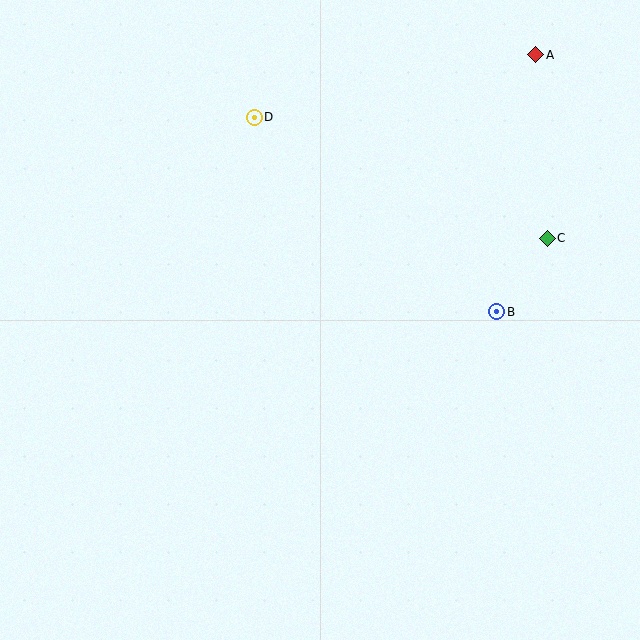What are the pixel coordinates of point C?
Point C is at (547, 238).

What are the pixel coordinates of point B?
Point B is at (497, 312).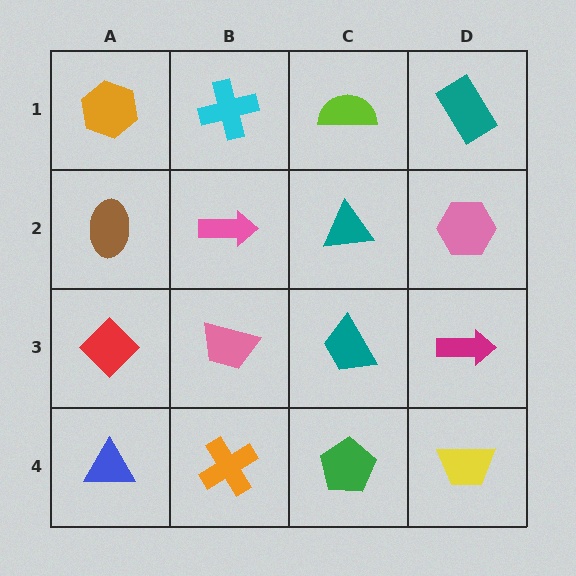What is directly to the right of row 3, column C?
A magenta arrow.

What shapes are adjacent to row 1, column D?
A pink hexagon (row 2, column D), a lime semicircle (row 1, column C).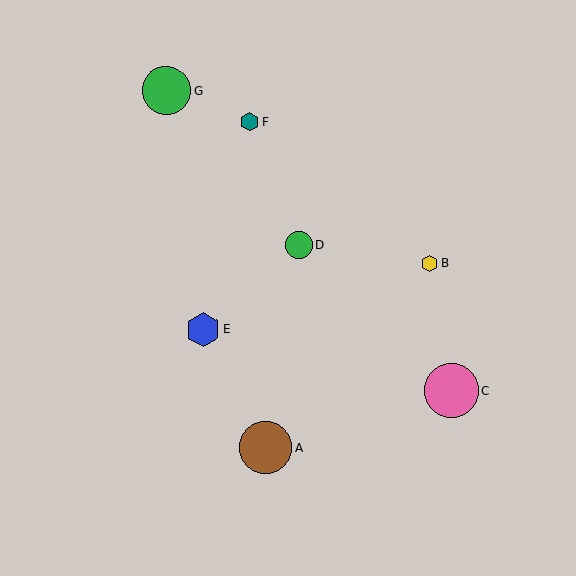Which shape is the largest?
The pink circle (labeled C) is the largest.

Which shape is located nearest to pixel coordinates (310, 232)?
The green circle (labeled D) at (298, 245) is nearest to that location.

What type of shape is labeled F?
Shape F is a teal hexagon.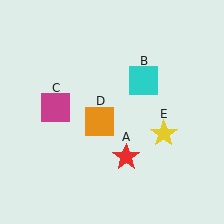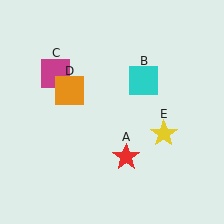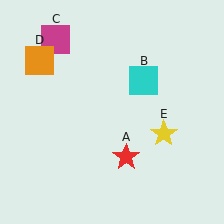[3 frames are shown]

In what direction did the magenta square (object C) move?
The magenta square (object C) moved up.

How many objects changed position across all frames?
2 objects changed position: magenta square (object C), orange square (object D).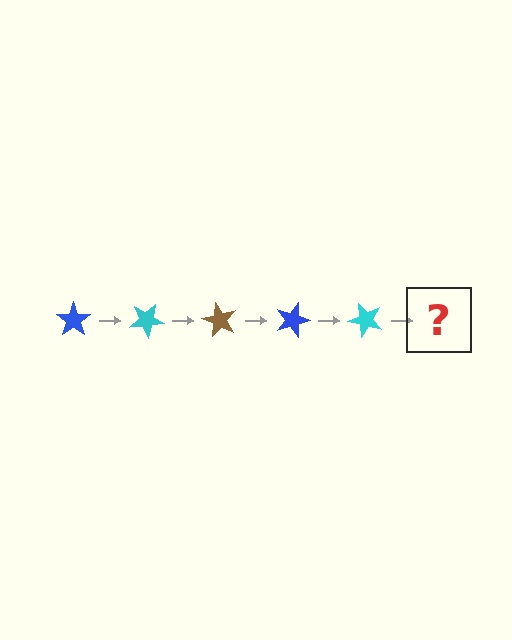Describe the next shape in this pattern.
It should be a brown star, rotated 150 degrees from the start.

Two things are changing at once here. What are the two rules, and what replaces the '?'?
The two rules are that it rotates 30 degrees each step and the color cycles through blue, cyan, and brown. The '?' should be a brown star, rotated 150 degrees from the start.